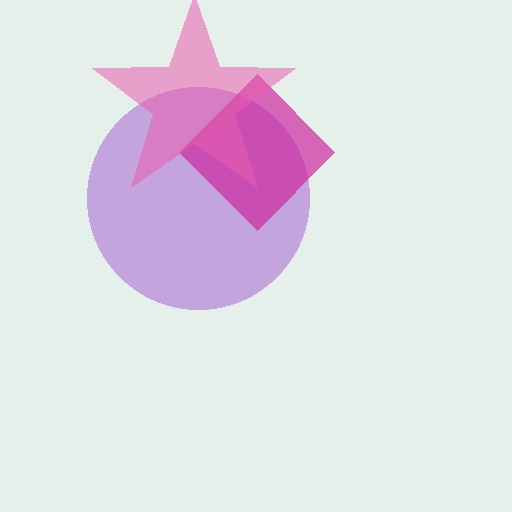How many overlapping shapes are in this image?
There are 3 overlapping shapes in the image.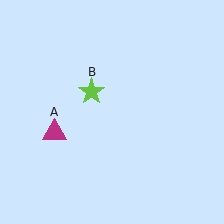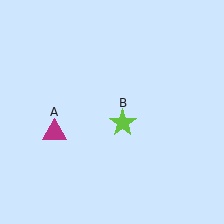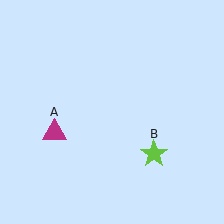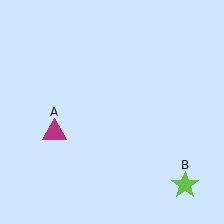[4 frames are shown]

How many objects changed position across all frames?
1 object changed position: lime star (object B).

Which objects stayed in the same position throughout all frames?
Magenta triangle (object A) remained stationary.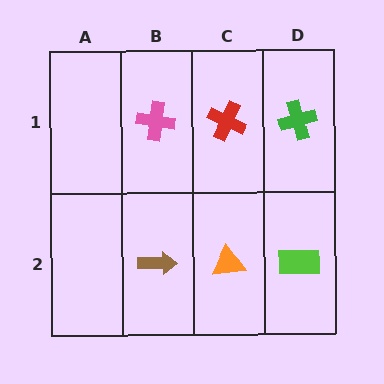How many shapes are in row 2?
3 shapes.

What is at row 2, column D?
A lime rectangle.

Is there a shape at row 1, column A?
No, that cell is empty.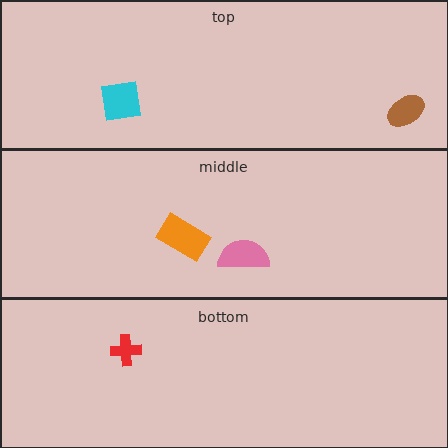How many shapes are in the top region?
2.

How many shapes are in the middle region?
2.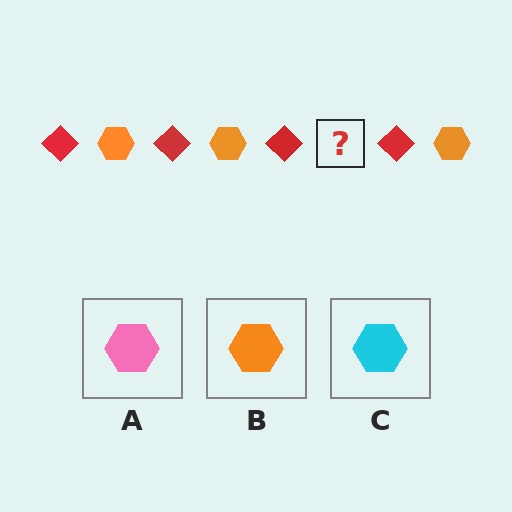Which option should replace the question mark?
Option B.